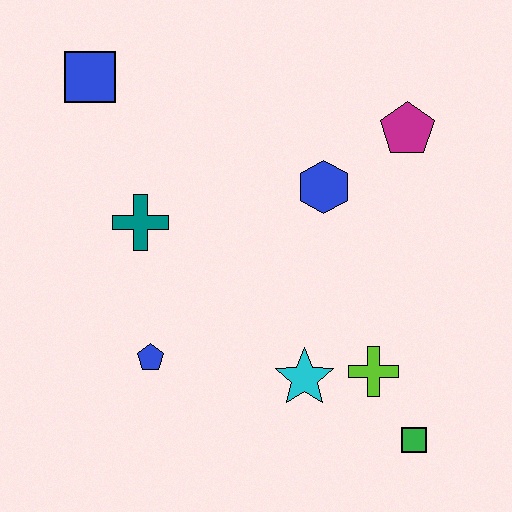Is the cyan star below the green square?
No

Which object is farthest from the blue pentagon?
The magenta pentagon is farthest from the blue pentagon.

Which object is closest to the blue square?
The teal cross is closest to the blue square.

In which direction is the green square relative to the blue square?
The green square is below the blue square.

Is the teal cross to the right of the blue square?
Yes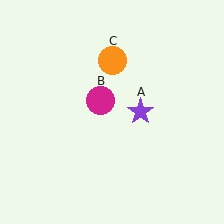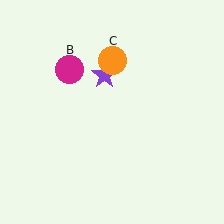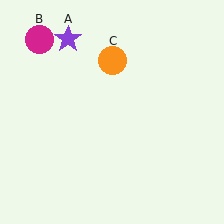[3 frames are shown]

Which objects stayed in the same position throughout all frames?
Orange circle (object C) remained stationary.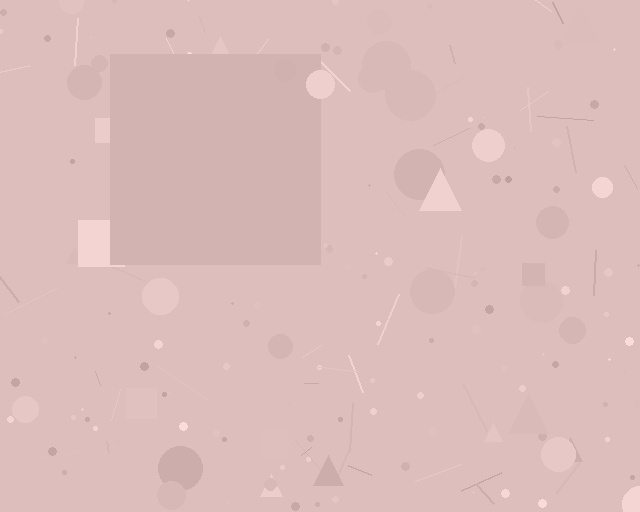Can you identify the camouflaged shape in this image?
The camouflaged shape is a square.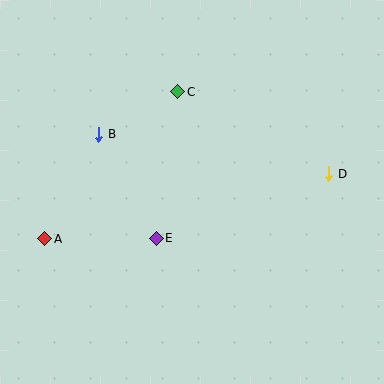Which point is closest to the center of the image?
Point E at (156, 238) is closest to the center.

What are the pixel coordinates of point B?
Point B is at (99, 134).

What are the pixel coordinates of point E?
Point E is at (156, 238).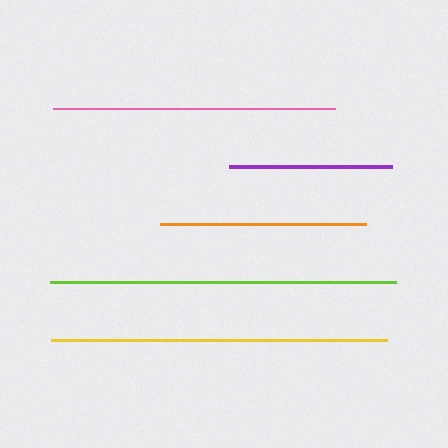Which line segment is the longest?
The lime line is the longest at approximately 346 pixels.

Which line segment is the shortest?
The purple line is the shortest at approximately 163 pixels.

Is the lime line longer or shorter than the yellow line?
The lime line is longer than the yellow line.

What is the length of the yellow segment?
The yellow segment is approximately 336 pixels long.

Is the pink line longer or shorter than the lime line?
The lime line is longer than the pink line.